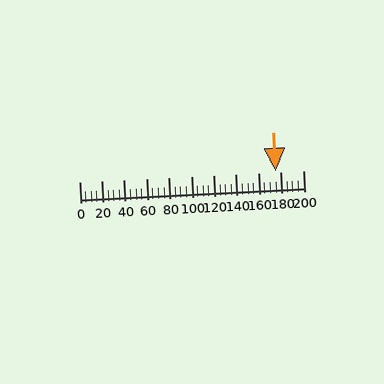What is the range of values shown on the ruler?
The ruler shows values from 0 to 200.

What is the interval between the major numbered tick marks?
The major tick marks are spaced 20 units apart.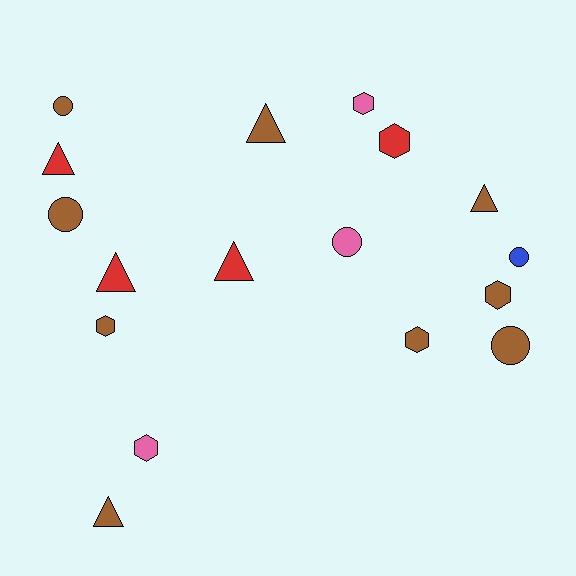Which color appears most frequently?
Brown, with 9 objects.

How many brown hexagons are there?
There are 3 brown hexagons.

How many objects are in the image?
There are 17 objects.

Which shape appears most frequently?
Triangle, with 6 objects.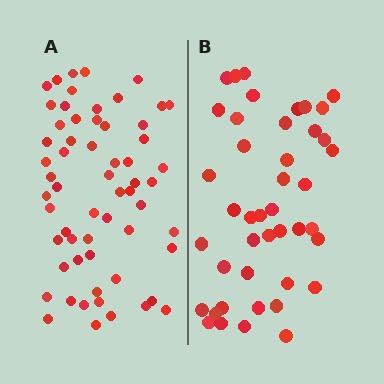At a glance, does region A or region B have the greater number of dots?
Region A (the left region) has more dots.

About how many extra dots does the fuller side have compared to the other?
Region A has approximately 15 more dots than region B.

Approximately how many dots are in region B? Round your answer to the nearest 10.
About 40 dots. (The exact count is 43, which rounds to 40.)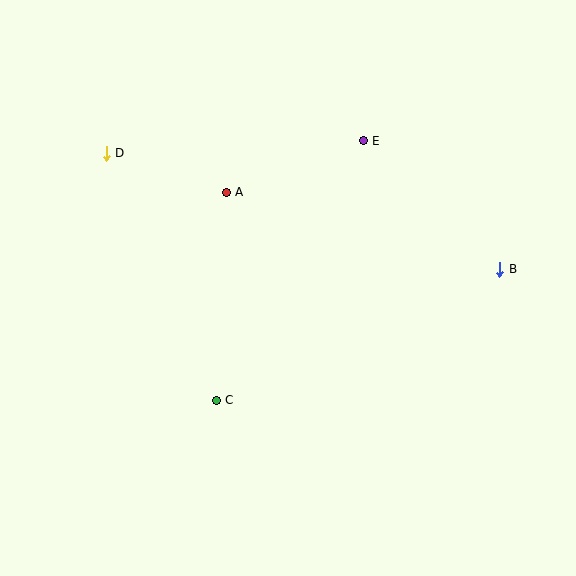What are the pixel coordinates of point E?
Point E is at (363, 141).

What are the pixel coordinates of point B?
Point B is at (500, 269).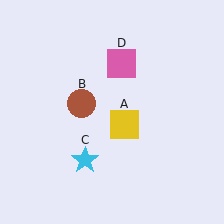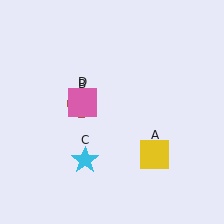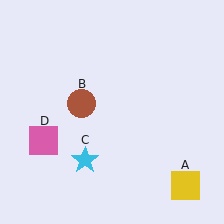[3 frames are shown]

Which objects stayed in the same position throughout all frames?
Brown circle (object B) and cyan star (object C) remained stationary.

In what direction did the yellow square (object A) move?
The yellow square (object A) moved down and to the right.